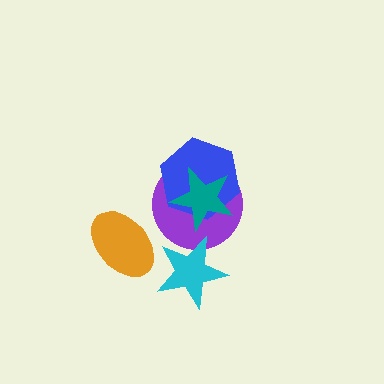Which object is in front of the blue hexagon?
The teal star is in front of the blue hexagon.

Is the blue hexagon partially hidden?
Yes, it is partially covered by another shape.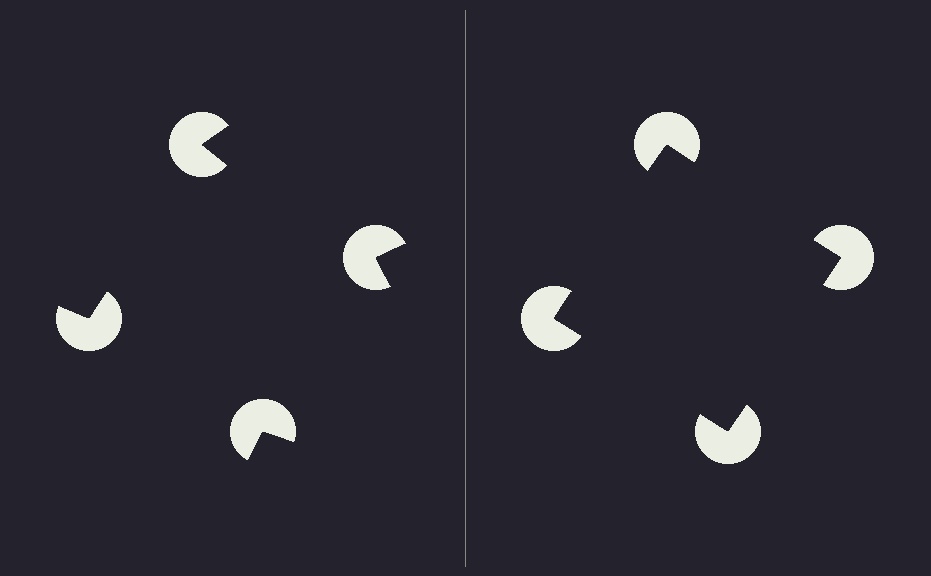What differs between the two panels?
The pac-man discs are positioned identically on both sides; only the wedge orientations differ. On the right they align to a square; on the left they are misaligned.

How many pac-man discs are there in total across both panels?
8 — 4 on each side.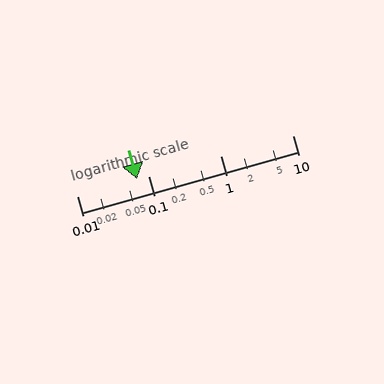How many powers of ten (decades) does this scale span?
The scale spans 3 decades, from 0.01 to 10.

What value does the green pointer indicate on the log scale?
The pointer indicates approximately 0.068.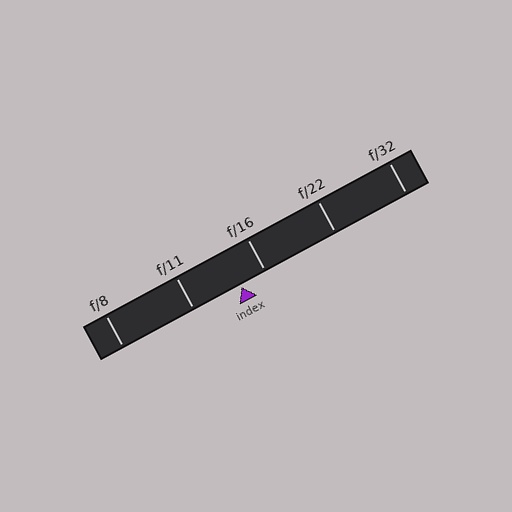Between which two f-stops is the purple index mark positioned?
The index mark is between f/11 and f/16.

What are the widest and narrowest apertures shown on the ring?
The widest aperture shown is f/8 and the narrowest is f/32.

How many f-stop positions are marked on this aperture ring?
There are 5 f-stop positions marked.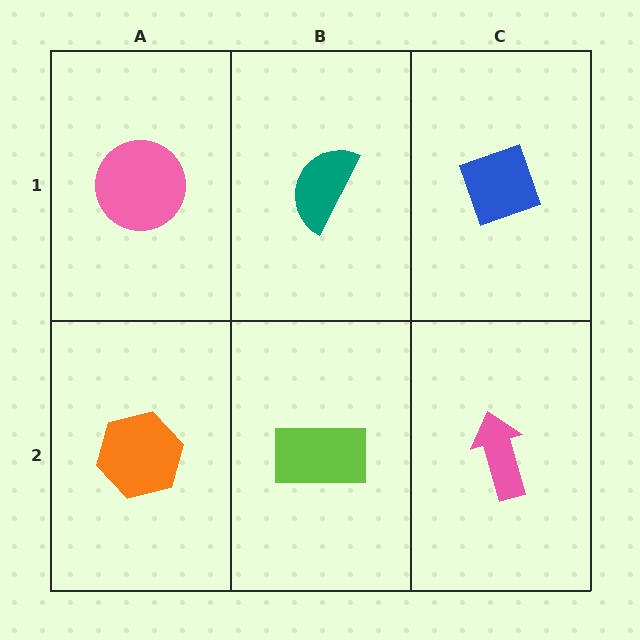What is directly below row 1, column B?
A lime rectangle.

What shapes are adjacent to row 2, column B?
A teal semicircle (row 1, column B), an orange hexagon (row 2, column A), a pink arrow (row 2, column C).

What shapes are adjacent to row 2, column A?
A pink circle (row 1, column A), a lime rectangle (row 2, column B).